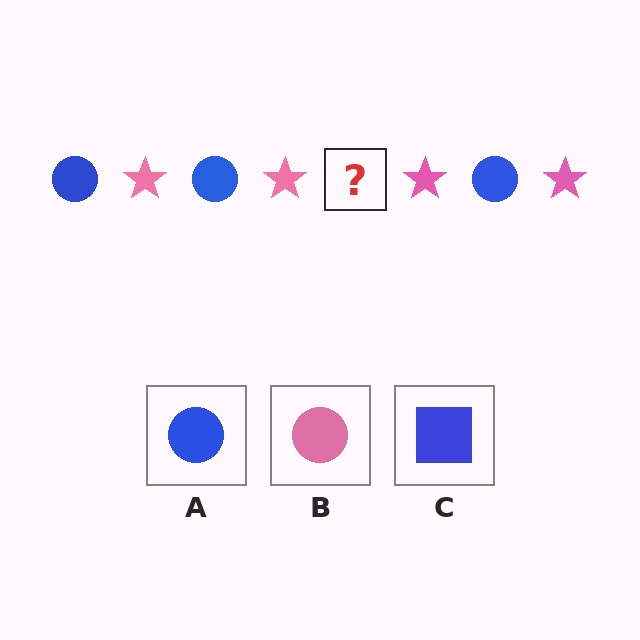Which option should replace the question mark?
Option A.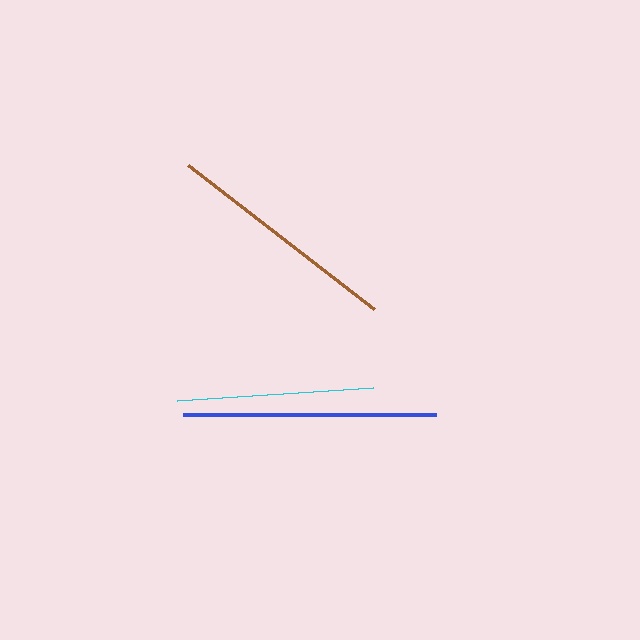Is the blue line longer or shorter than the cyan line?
The blue line is longer than the cyan line.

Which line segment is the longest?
The blue line is the longest at approximately 252 pixels.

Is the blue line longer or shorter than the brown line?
The blue line is longer than the brown line.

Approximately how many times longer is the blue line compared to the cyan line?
The blue line is approximately 1.3 times the length of the cyan line.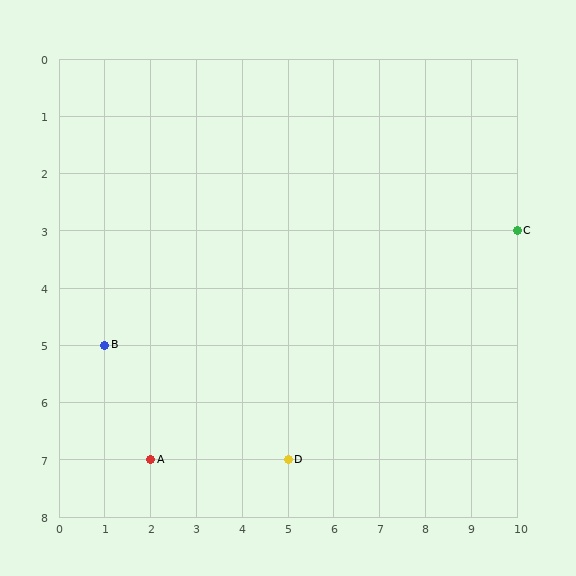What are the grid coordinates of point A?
Point A is at grid coordinates (2, 7).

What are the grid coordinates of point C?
Point C is at grid coordinates (10, 3).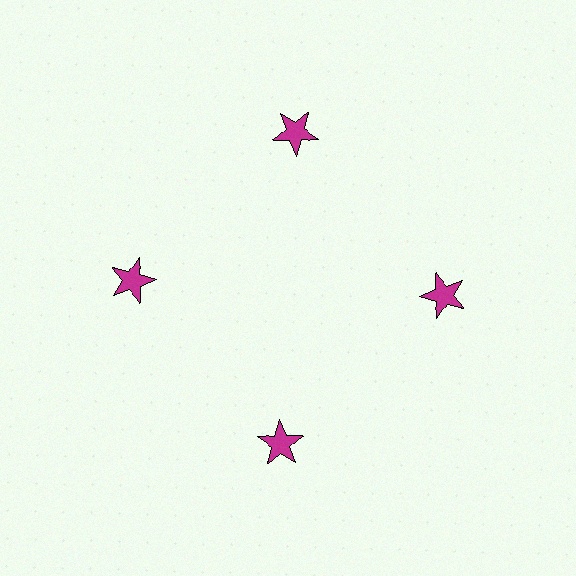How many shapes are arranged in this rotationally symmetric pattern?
There are 4 shapes, arranged in 4 groups of 1.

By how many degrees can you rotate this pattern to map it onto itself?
The pattern maps onto itself every 90 degrees of rotation.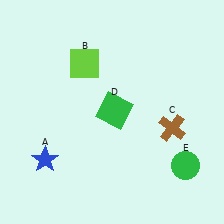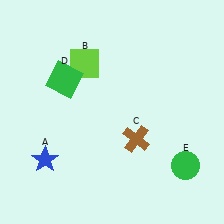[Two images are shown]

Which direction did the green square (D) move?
The green square (D) moved left.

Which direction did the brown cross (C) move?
The brown cross (C) moved left.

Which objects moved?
The objects that moved are: the brown cross (C), the green square (D).